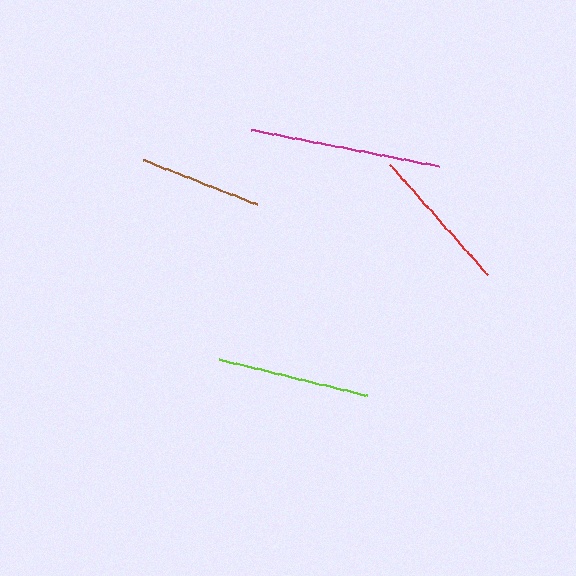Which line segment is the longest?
The magenta line is the longest at approximately 191 pixels.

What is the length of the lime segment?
The lime segment is approximately 152 pixels long.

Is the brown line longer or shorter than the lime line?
The lime line is longer than the brown line.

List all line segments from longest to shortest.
From longest to shortest: magenta, lime, red, brown.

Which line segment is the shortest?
The brown line is the shortest at approximately 123 pixels.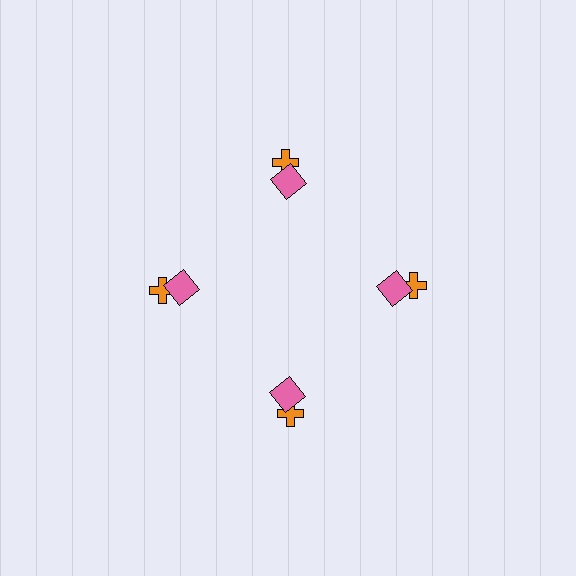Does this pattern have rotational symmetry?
Yes, this pattern has 4-fold rotational symmetry. It looks the same after rotating 90 degrees around the center.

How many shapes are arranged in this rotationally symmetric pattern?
There are 8 shapes, arranged in 4 groups of 2.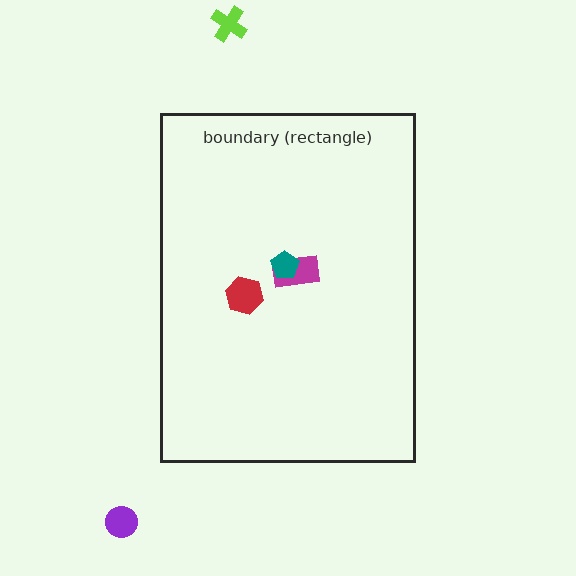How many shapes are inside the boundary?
3 inside, 2 outside.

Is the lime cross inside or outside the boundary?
Outside.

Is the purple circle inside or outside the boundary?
Outside.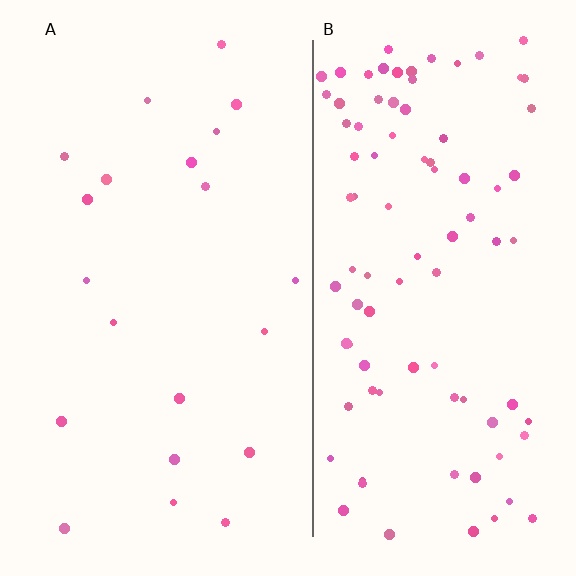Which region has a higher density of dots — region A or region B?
B (the right).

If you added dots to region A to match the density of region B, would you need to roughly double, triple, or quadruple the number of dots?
Approximately quadruple.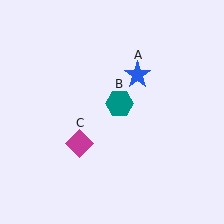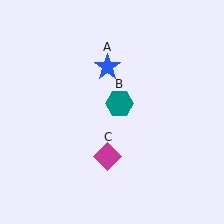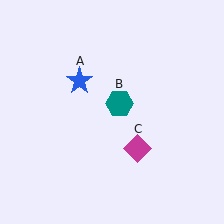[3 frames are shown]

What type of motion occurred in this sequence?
The blue star (object A), magenta diamond (object C) rotated counterclockwise around the center of the scene.